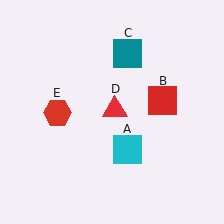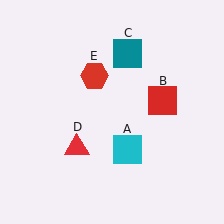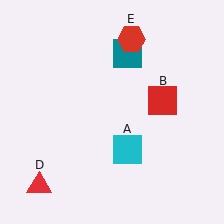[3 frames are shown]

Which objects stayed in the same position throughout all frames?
Cyan square (object A) and red square (object B) and teal square (object C) remained stationary.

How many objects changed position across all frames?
2 objects changed position: red triangle (object D), red hexagon (object E).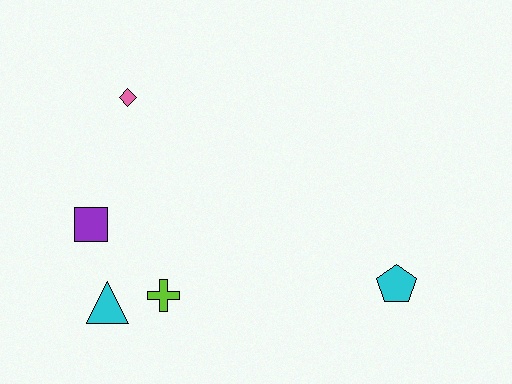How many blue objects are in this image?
There are no blue objects.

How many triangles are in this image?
There is 1 triangle.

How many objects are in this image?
There are 5 objects.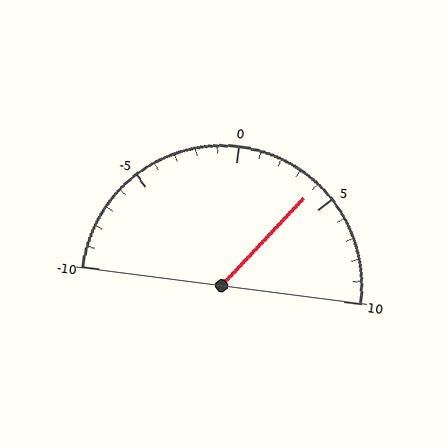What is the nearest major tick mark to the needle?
The nearest major tick mark is 5.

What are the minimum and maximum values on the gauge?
The gauge ranges from -10 to 10.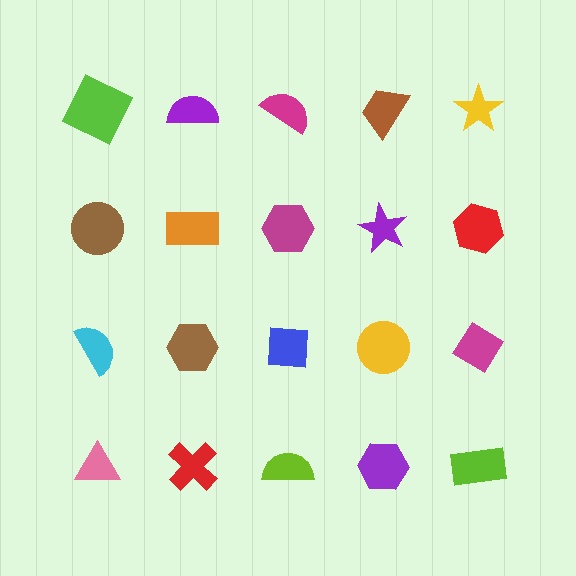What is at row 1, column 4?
A brown trapezoid.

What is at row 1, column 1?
A lime square.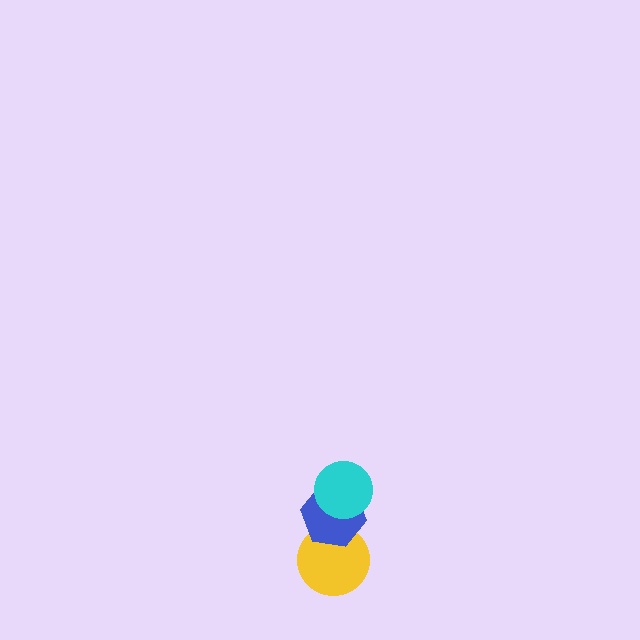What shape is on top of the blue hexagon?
The cyan circle is on top of the blue hexagon.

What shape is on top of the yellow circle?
The blue hexagon is on top of the yellow circle.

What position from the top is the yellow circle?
The yellow circle is 3rd from the top.